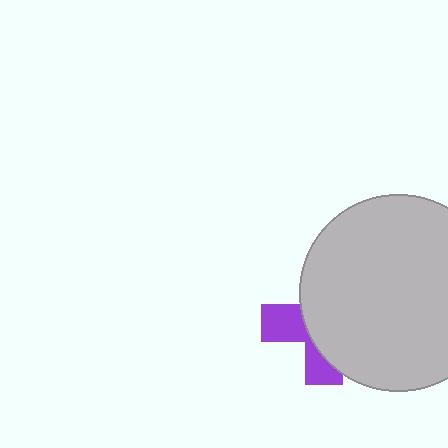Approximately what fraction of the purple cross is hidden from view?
Roughly 67% of the purple cross is hidden behind the light gray circle.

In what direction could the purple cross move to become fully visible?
The purple cross could move left. That would shift it out from behind the light gray circle entirely.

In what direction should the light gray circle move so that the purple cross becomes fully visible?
The light gray circle should move right. That is the shortest direction to clear the overlap and leave the purple cross fully visible.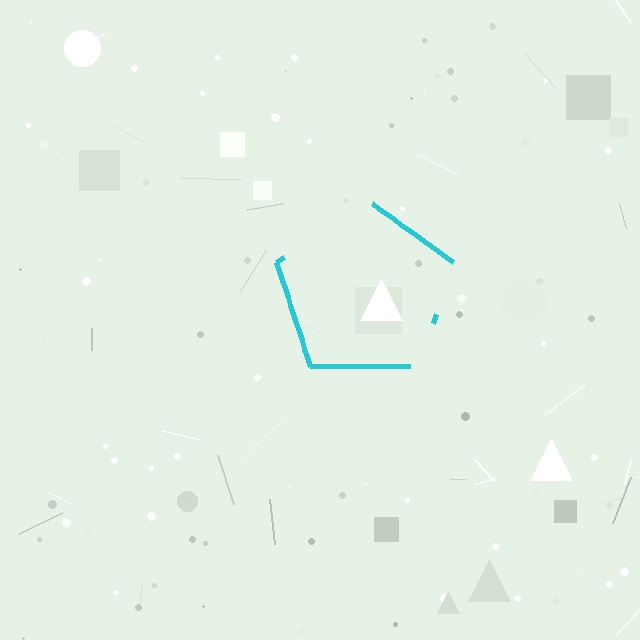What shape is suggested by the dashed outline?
The dashed outline suggests a pentagon.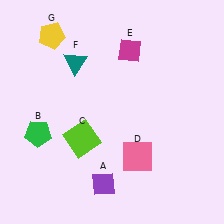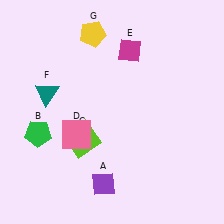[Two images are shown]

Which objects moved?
The objects that moved are: the pink square (D), the teal triangle (F), the yellow pentagon (G).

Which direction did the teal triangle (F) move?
The teal triangle (F) moved down.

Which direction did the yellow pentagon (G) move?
The yellow pentagon (G) moved right.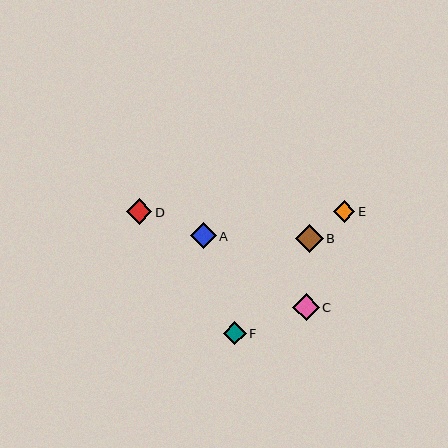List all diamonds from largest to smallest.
From largest to smallest: B, C, A, D, F, E.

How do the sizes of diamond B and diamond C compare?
Diamond B and diamond C are approximately the same size.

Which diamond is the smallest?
Diamond E is the smallest with a size of approximately 22 pixels.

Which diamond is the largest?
Diamond B is the largest with a size of approximately 28 pixels.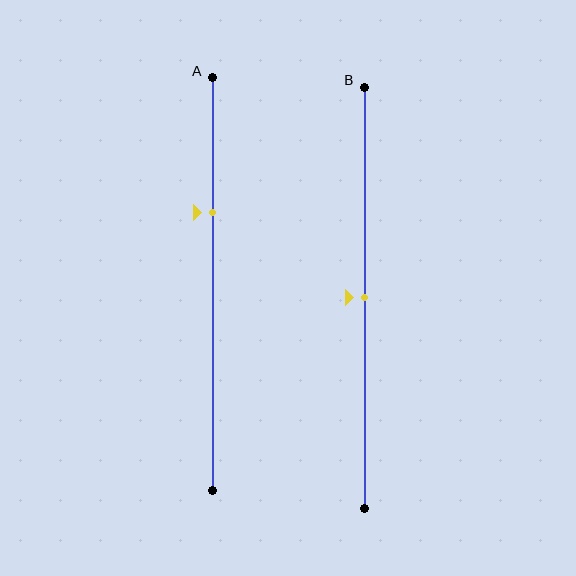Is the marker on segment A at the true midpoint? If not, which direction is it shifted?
No, the marker on segment A is shifted upward by about 17% of the segment length.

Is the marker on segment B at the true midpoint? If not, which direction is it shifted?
Yes, the marker on segment B is at the true midpoint.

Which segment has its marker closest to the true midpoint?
Segment B has its marker closest to the true midpoint.